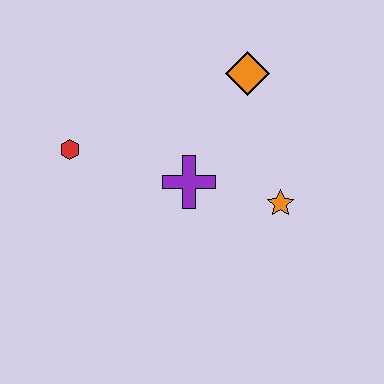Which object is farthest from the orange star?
The red hexagon is farthest from the orange star.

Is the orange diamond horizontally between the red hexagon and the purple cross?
No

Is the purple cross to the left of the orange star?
Yes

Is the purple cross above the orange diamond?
No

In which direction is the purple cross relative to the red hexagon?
The purple cross is to the right of the red hexagon.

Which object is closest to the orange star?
The purple cross is closest to the orange star.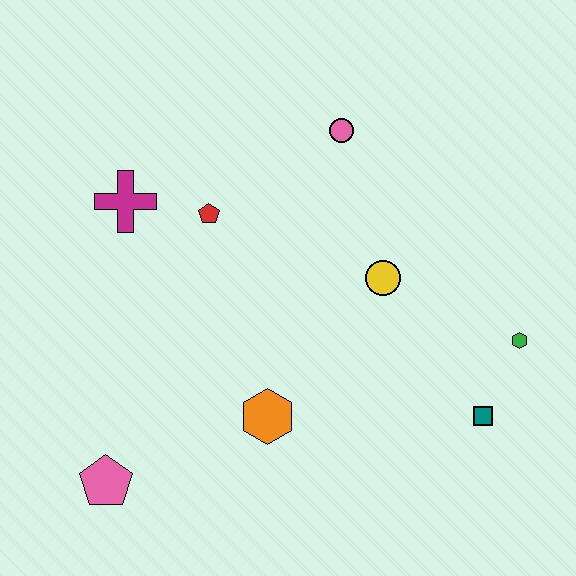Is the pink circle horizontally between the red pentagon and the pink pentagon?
No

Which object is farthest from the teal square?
The magenta cross is farthest from the teal square.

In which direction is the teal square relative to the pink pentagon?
The teal square is to the right of the pink pentagon.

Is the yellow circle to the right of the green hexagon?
No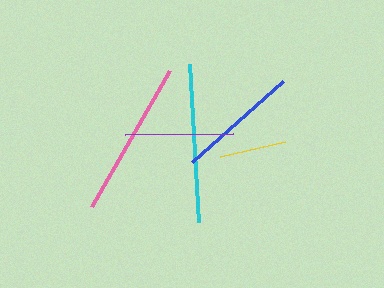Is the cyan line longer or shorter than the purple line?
The cyan line is longer than the purple line.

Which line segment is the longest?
The cyan line is the longest at approximately 158 pixels.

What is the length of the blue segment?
The blue segment is approximately 122 pixels long.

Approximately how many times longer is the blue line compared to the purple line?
The blue line is approximately 1.1 times the length of the purple line.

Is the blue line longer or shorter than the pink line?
The pink line is longer than the blue line.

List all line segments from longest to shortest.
From longest to shortest: cyan, pink, blue, purple, yellow.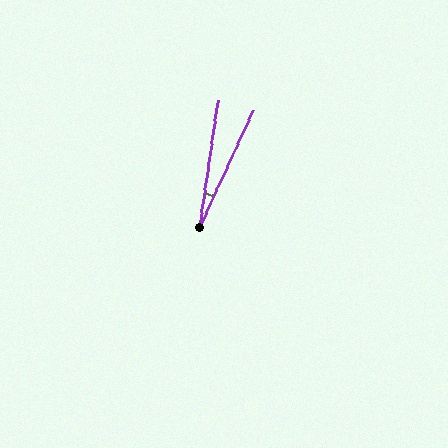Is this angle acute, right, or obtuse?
It is acute.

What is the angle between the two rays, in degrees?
Approximately 16 degrees.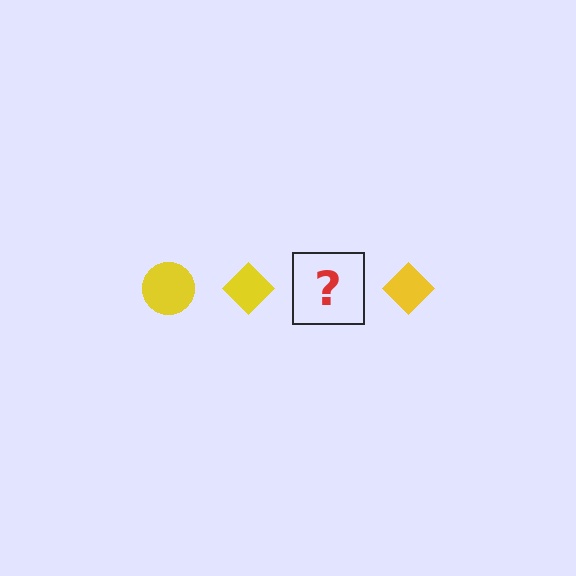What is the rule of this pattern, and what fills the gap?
The rule is that the pattern cycles through circle, diamond shapes in yellow. The gap should be filled with a yellow circle.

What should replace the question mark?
The question mark should be replaced with a yellow circle.